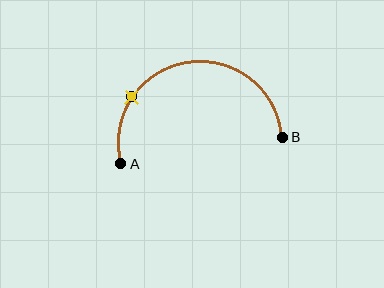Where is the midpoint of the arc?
The arc midpoint is the point on the curve farthest from the straight line joining A and B. It sits above that line.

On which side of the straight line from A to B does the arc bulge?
The arc bulges above the straight line connecting A and B.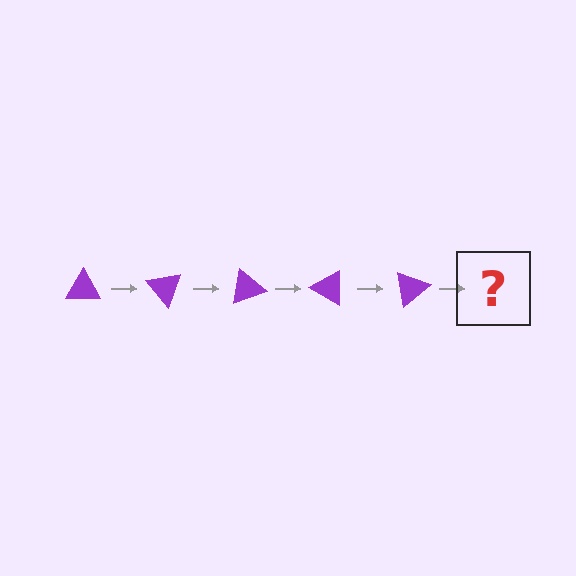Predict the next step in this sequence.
The next step is a purple triangle rotated 250 degrees.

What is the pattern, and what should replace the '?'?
The pattern is that the triangle rotates 50 degrees each step. The '?' should be a purple triangle rotated 250 degrees.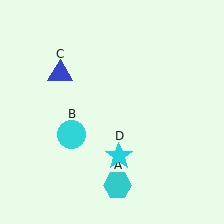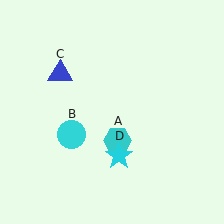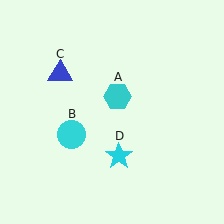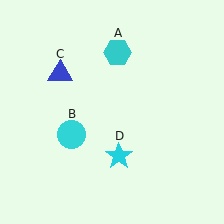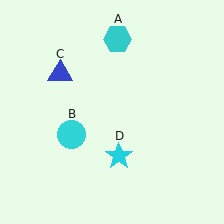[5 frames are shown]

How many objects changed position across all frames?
1 object changed position: cyan hexagon (object A).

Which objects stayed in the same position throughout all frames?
Cyan circle (object B) and blue triangle (object C) and cyan star (object D) remained stationary.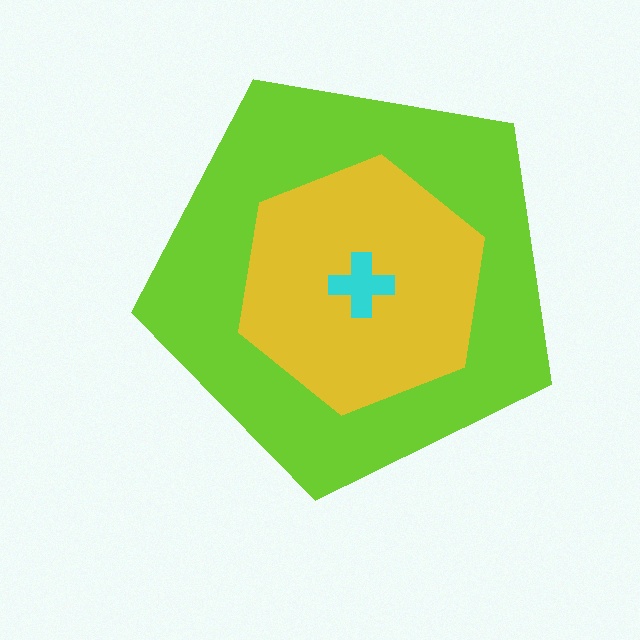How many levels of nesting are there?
3.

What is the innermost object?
The cyan cross.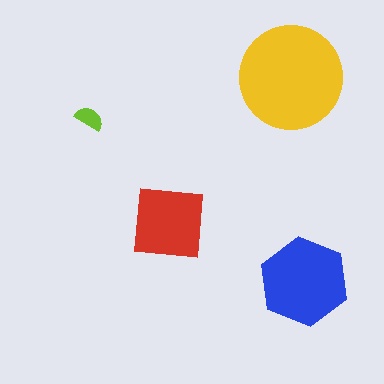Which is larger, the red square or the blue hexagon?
The blue hexagon.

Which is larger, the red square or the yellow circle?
The yellow circle.